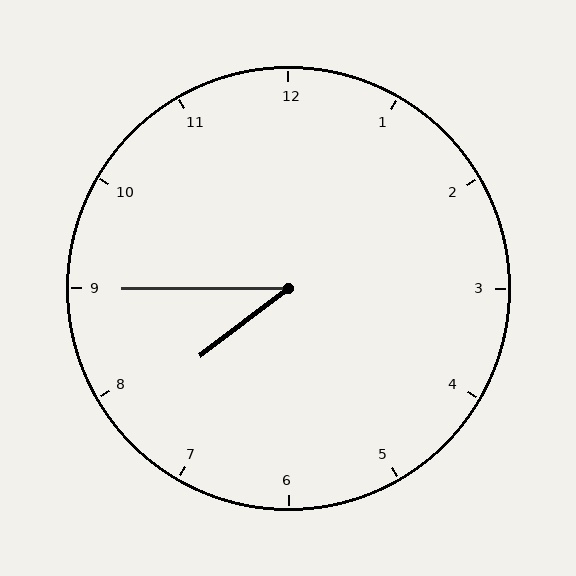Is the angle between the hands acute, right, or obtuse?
It is acute.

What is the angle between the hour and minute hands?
Approximately 38 degrees.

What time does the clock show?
7:45.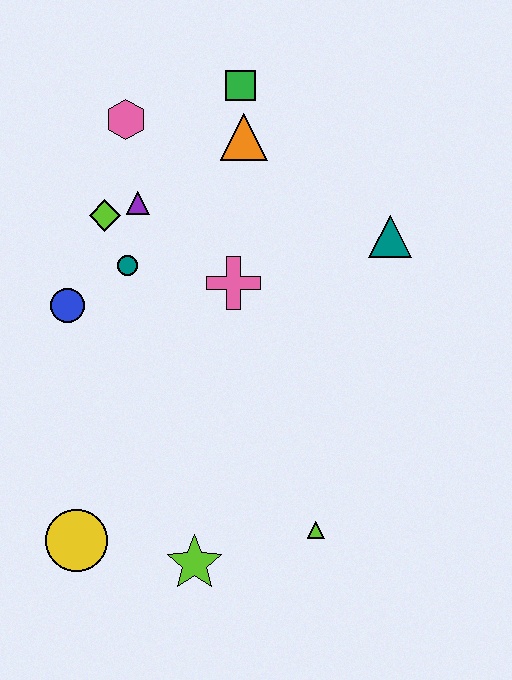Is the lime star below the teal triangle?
Yes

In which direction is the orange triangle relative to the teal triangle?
The orange triangle is to the left of the teal triangle.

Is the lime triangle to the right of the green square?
Yes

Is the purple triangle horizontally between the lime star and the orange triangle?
No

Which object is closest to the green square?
The orange triangle is closest to the green square.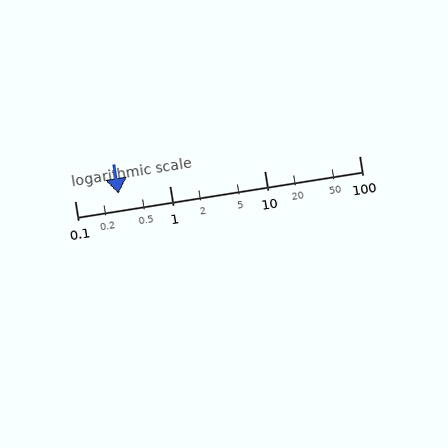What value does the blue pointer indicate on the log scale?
The pointer indicates approximately 0.29.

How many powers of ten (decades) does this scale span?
The scale spans 3 decades, from 0.1 to 100.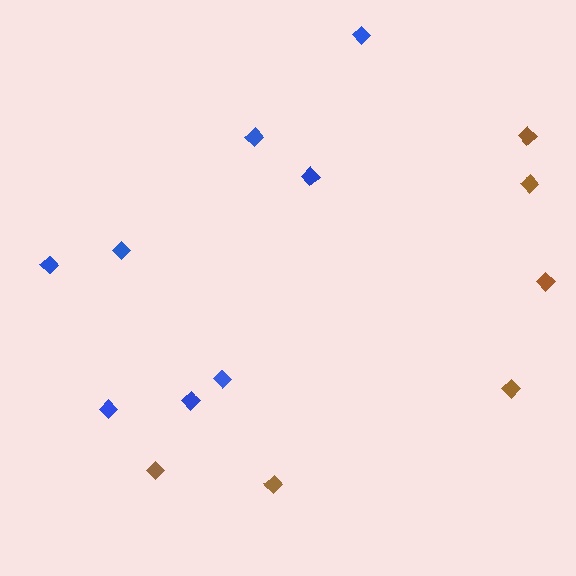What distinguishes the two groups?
There are 2 groups: one group of blue diamonds (8) and one group of brown diamonds (6).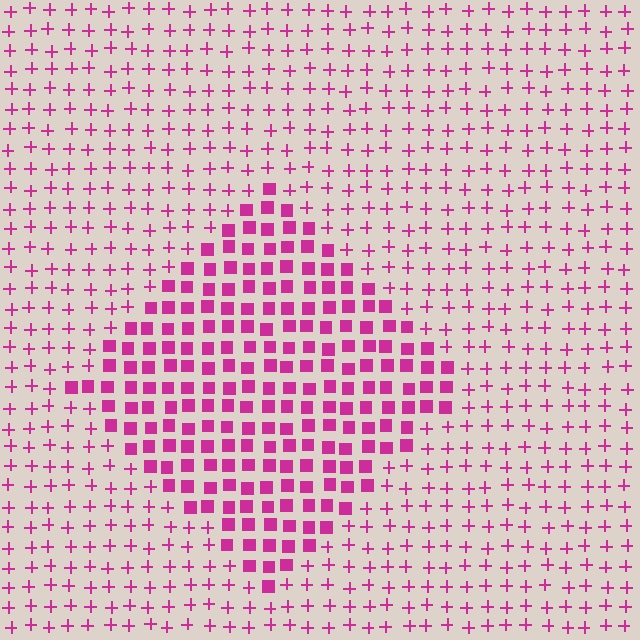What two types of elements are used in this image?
The image uses squares inside the diamond region and plus signs outside it.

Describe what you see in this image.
The image is filled with small magenta elements arranged in a uniform grid. A diamond-shaped region contains squares, while the surrounding area contains plus signs. The boundary is defined purely by the change in element shape.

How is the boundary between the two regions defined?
The boundary is defined by a change in element shape: squares inside vs. plus signs outside. All elements share the same color and spacing.